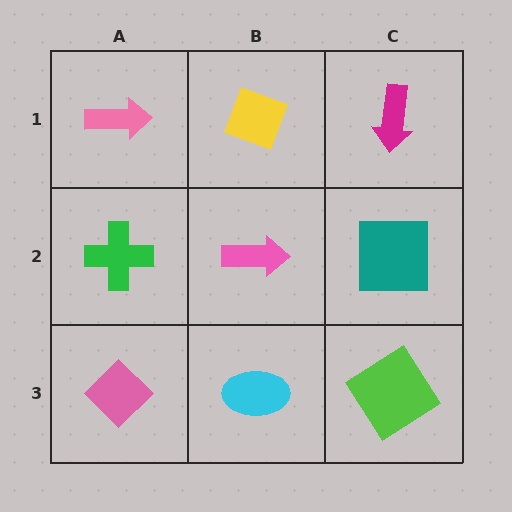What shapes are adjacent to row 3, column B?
A pink arrow (row 2, column B), a pink diamond (row 3, column A), a lime diamond (row 3, column C).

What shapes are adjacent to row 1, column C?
A teal square (row 2, column C), a yellow diamond (row 1, column B).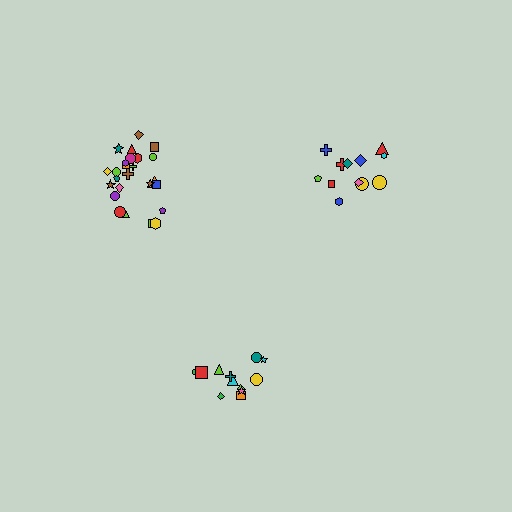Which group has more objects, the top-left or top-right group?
The top-left group.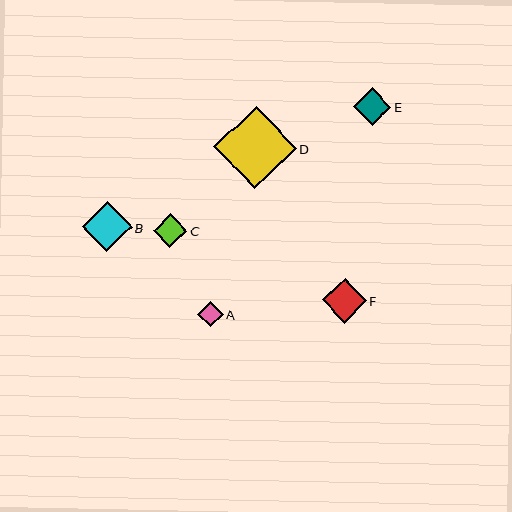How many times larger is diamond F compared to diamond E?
Diamond F is approximately 1.2 times the size of diamond E.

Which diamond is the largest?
Diamond D is the largest with a size of approximately 82 pixels.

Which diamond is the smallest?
Diamond A is the smallest with a size of approximately 25 pixels.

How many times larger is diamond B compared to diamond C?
Diamond B is approximately 1.5 times the size of diamond C.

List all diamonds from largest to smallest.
From largest to smallest: D, B, F, E, C, A.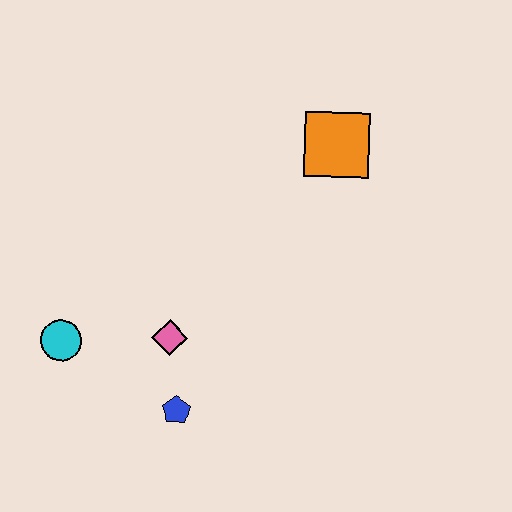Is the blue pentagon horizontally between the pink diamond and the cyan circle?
No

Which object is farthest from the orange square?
The cyan circle is farthest from the orange square.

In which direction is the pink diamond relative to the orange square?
The pink diamond is below the orange square.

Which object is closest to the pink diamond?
The blue pentagon is closest to the pink diamond.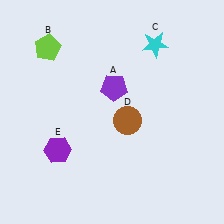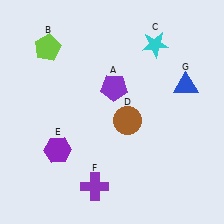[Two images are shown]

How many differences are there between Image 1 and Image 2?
There are 2 differences between the two images.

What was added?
A purple cross (F), a blue triangle (G) were added in Image 2.